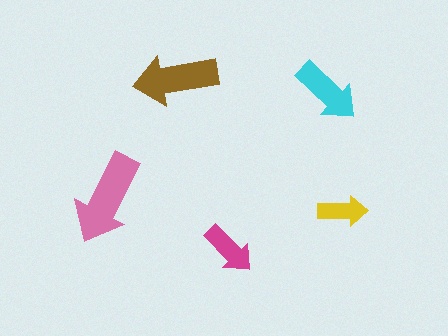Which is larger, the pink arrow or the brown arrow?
The pink one.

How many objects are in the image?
There are 5 objects in the image.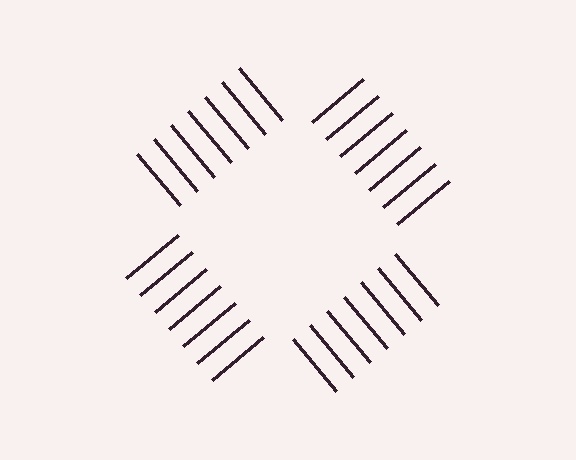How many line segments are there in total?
28 — 7 along each of the 4 edges.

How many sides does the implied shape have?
4 sides — the line-ends trace a square.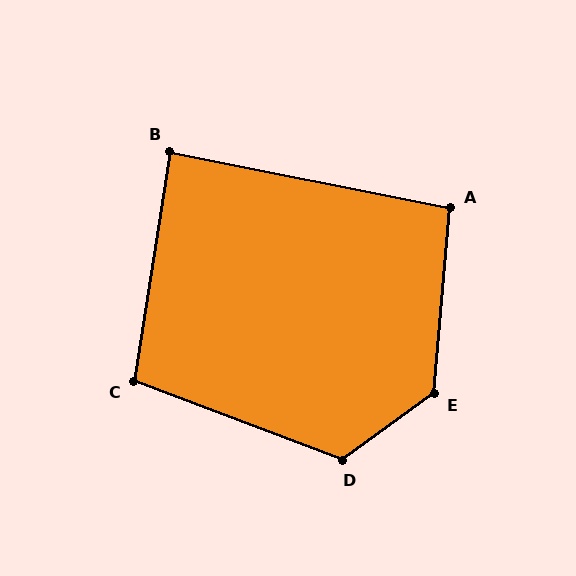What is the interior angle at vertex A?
Approximately 97 degrees (obtuse).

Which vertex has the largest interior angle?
E, at approximately 131 degrees.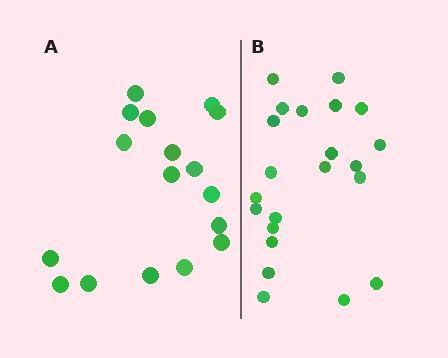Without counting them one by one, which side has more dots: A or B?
Region B (the right region) has more dots.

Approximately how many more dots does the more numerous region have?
Region B has about 5 more dots than region A.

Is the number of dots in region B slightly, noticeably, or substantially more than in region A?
Region B has noticeably more, but not dramatically so. The ratio is roughly 1.3 to 1.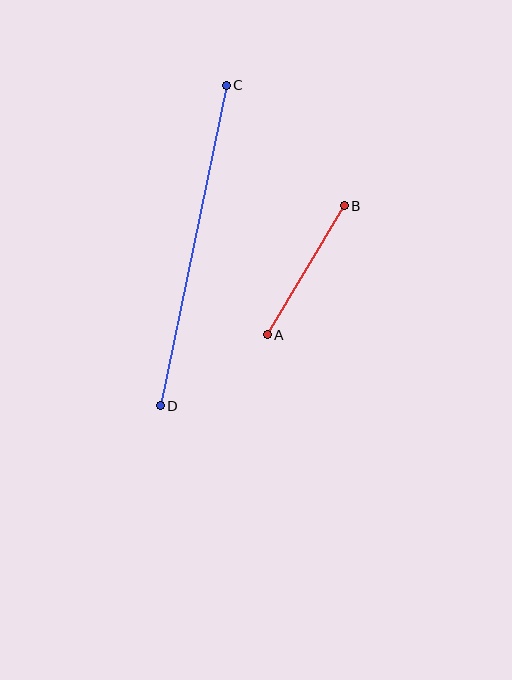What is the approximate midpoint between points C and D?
The midpoint is at approximately (193, 245) pixels.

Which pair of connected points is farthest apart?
Points C and D are farthest apart.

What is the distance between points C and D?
The distance is approximately 327 pixels.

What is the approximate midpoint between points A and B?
The midpoint is at approximately (306, 270) pixels.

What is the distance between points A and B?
The distance is approximately 150 pixels.